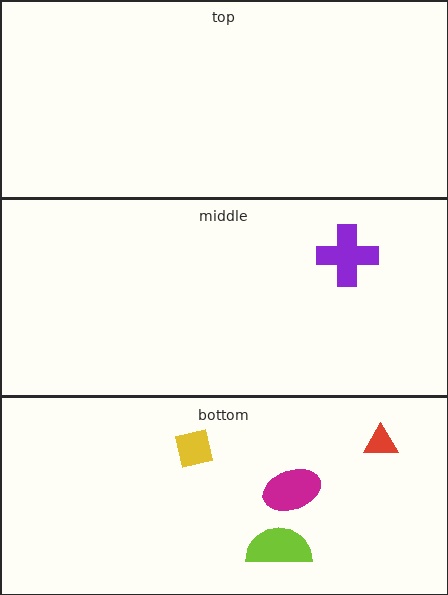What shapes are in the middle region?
The purple cross.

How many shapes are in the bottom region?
4.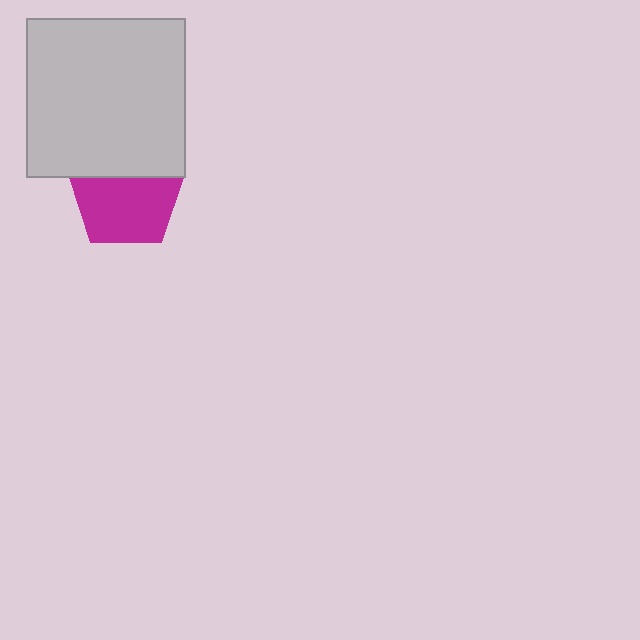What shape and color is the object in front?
The object in front is a light gray square.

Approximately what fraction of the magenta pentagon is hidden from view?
Roughly 31% of the magenta pentagon is hidden behind the light gray square.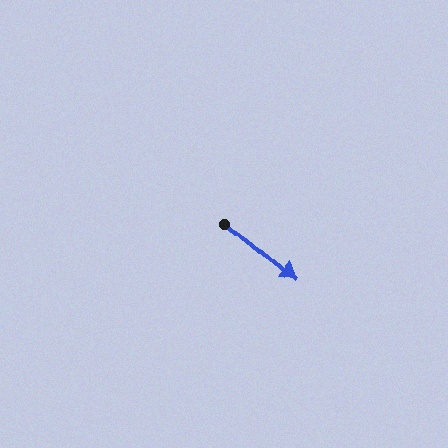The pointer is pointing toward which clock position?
Roughly 4 o'clock.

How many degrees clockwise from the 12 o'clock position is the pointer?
Approximately 129 degrees.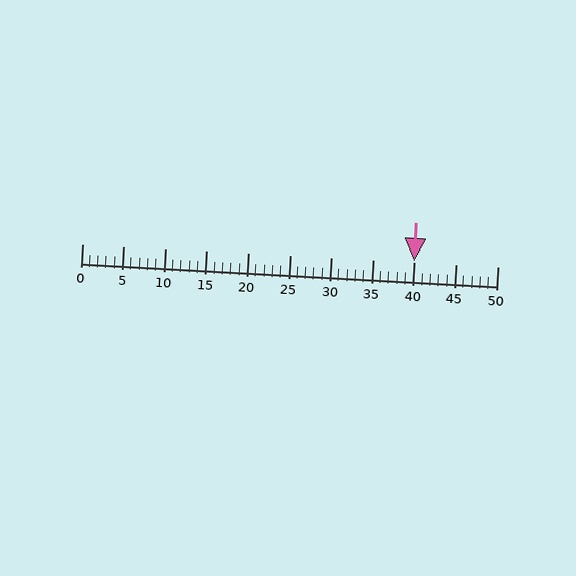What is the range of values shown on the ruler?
The ruler shows values from 0 to 50.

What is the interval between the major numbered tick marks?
The major tick marks are spaced 5 units apart.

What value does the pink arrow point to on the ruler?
The pink arrow points to approximately 40.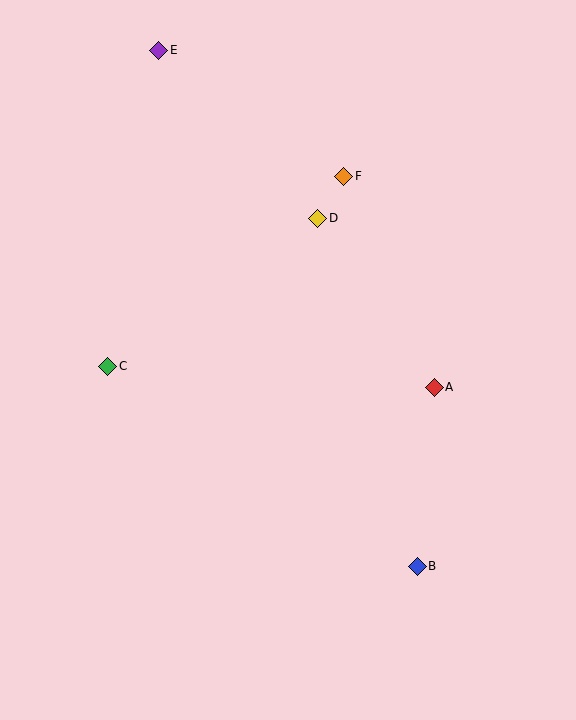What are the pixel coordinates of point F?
Point F is at (344, 176).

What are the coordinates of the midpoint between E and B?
The midpoint between E and B is at (288, 308).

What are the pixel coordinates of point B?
Point B is at (417, 566).